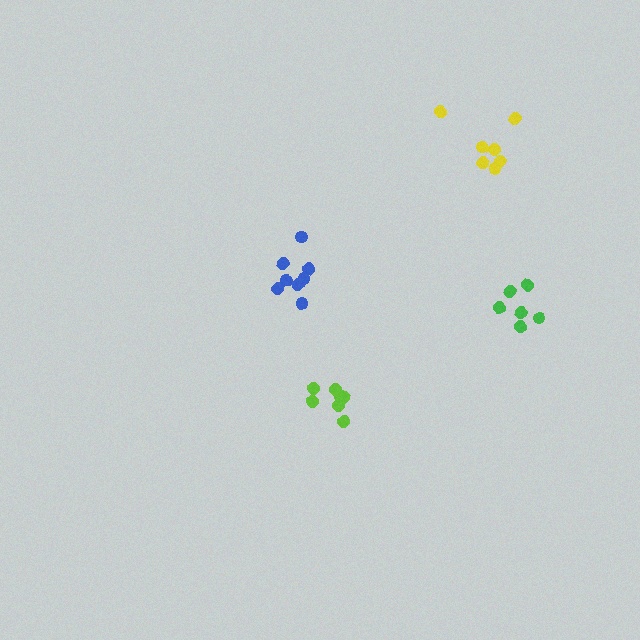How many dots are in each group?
Group 1: 7 dots, Group 2: 6 dots, Group 3: 7 dots, Group 4: 8 dots (28 total).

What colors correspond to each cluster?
The clusters are colored: yellow, green, lime, blue.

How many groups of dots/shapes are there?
There are 4 groups.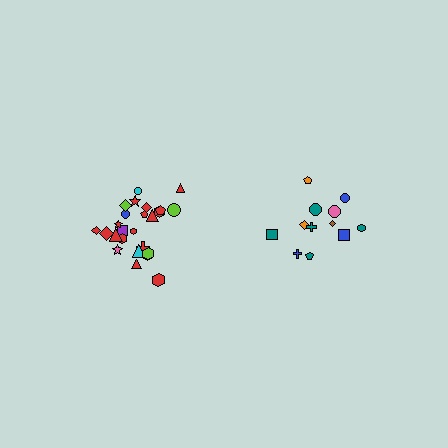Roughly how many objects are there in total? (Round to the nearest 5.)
Roughly 35 objects in total.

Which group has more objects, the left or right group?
The left group.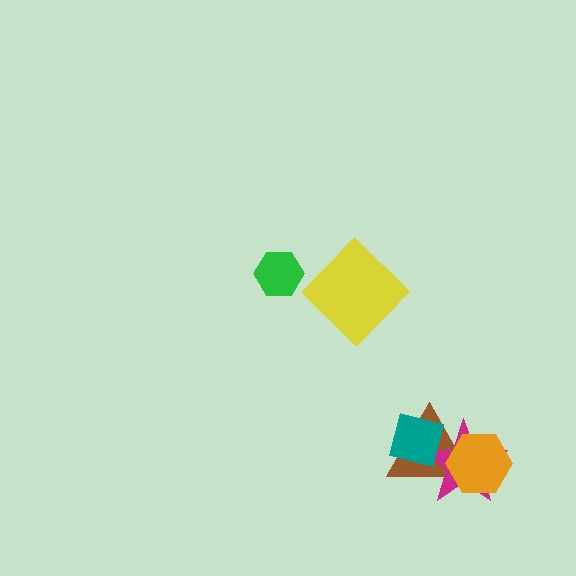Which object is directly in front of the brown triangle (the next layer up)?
The magenta star is directly in front of the brown triangle.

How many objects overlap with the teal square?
2 objects overlap with the teal square.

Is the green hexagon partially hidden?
No, no other shape covers it.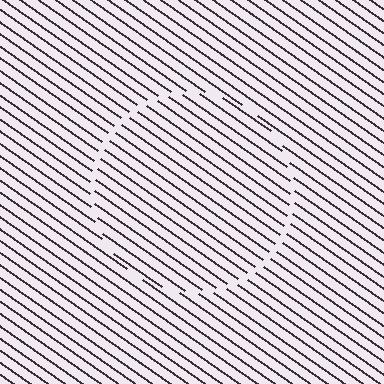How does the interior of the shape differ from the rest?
The interior of the shape contains the same grating, shifted by half a period — the contour is defined by the phase discontinuity where line-ends from the inner and outer gratings abut.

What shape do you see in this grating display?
An illusory circle. The interior of the shape contains the same grating, shifted by half a period — the contour is defined by the phase discontinuity where line-ends from the inner and outer gratings abut.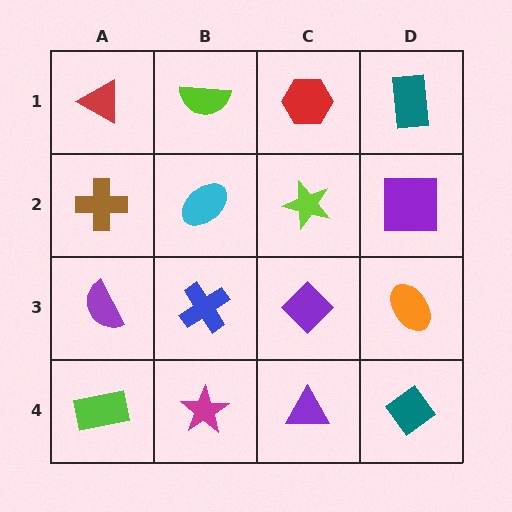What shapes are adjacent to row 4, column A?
A purple semicircle (row 3, column A), a magenta star (row 4, column B).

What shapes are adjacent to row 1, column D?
A purple square (row 2, column D), a red hexagon (row 1, column C).